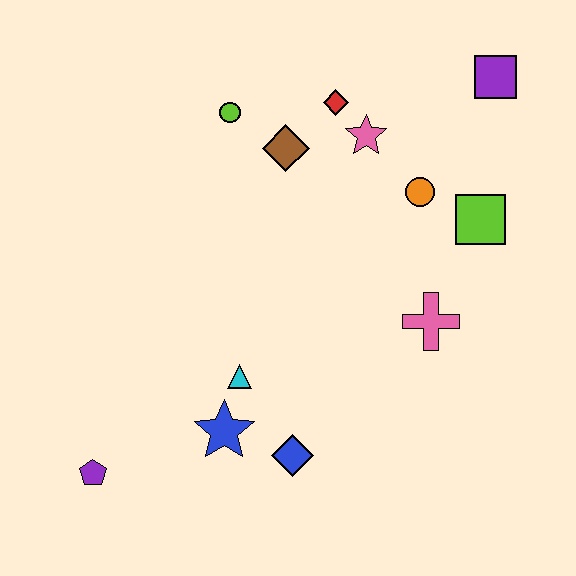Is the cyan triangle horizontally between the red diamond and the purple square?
No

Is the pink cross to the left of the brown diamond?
No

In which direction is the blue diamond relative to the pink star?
The blue diamond is below the pink star.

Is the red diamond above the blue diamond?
Yes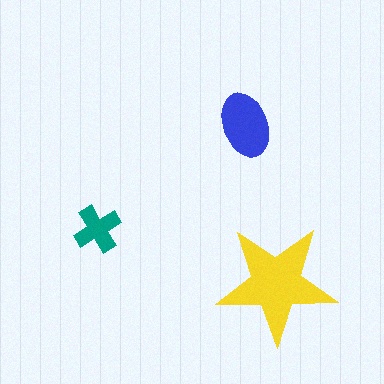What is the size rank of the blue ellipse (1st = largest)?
2nd.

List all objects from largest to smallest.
The yellow star, the blue ellipse, the teal cross.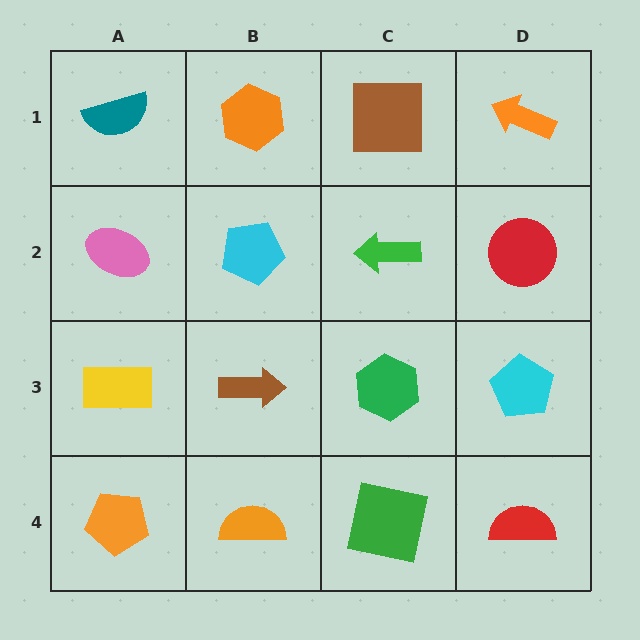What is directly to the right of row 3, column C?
A cyan pentagon.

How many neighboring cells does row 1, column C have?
3.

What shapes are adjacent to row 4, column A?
A yellow rectangle (row 3, column A), an orange semicircle (row 4, column B).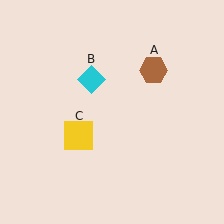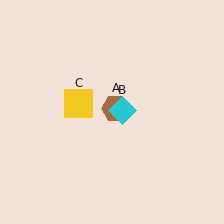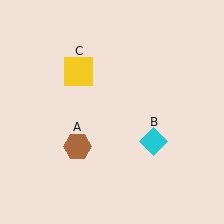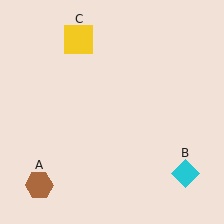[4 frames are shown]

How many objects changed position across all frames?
3 objects changed position: brown hexagon (object A), cyan diamond (object B), yellow square (object C).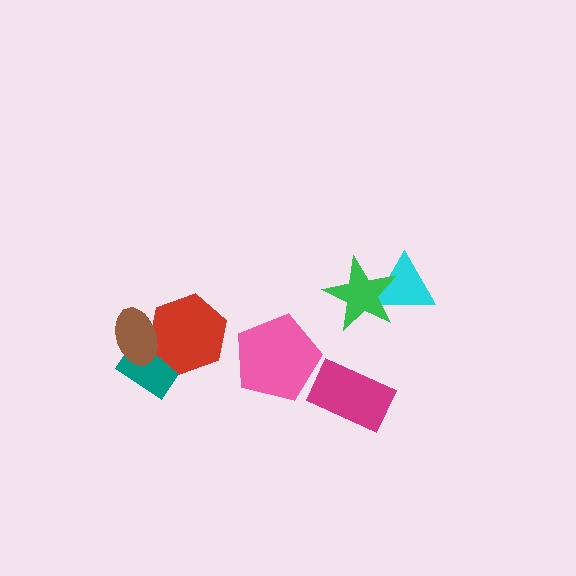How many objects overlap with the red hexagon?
2 objects overlap with the red hexagon.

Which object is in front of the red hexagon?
The brown ellipse is in front of the red hexagon.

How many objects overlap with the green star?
1 object overlaps with the green star.